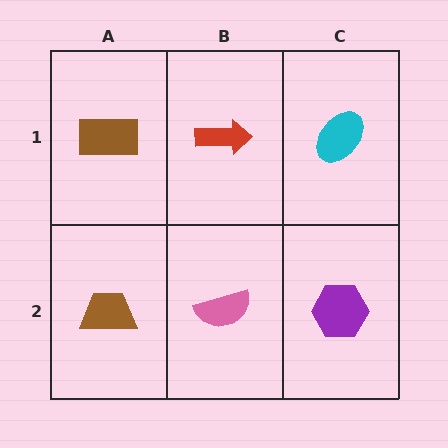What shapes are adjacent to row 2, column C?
A cyan ellipse (row 1, column C), a pink semicircle (row 2, column B).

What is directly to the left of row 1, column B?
A brown rectangle.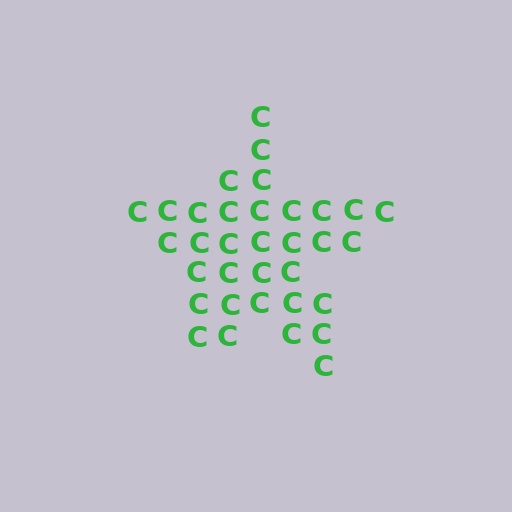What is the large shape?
The large shape is a star.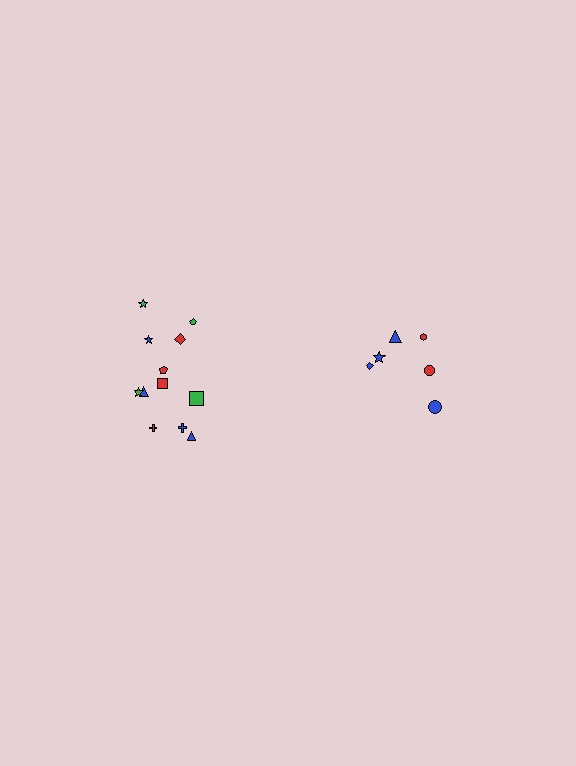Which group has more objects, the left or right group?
The left group.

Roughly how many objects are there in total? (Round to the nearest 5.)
Roughly 20 objects in total.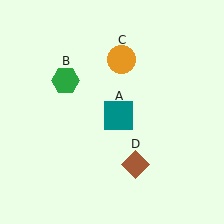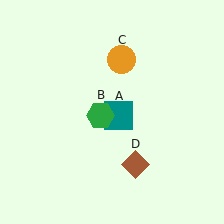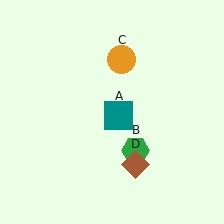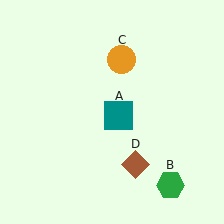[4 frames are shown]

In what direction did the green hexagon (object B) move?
The green hexagon (object B) moved down and to the right.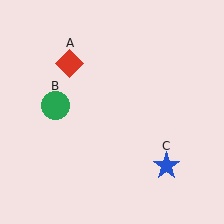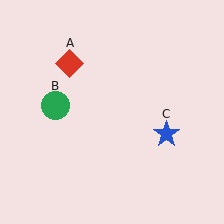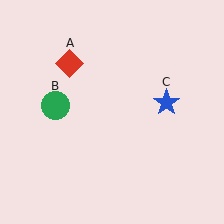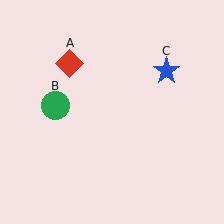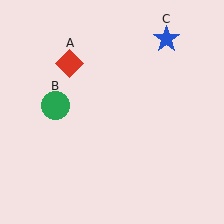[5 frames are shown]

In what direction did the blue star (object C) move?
The blue star (object C) moved up.